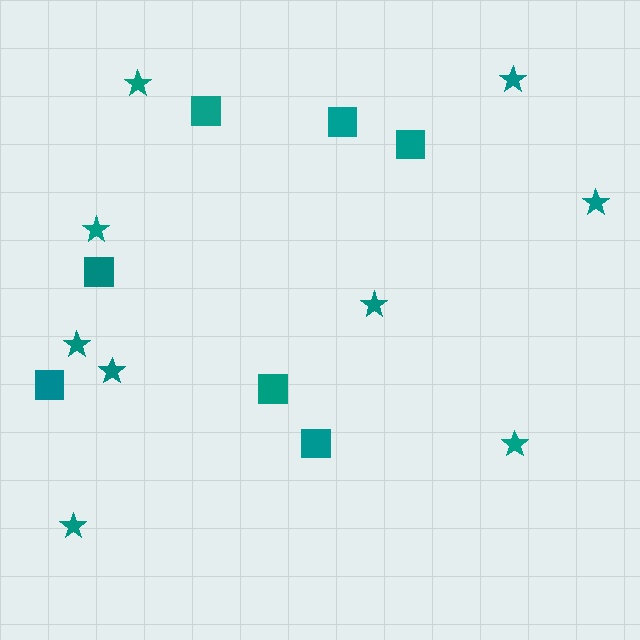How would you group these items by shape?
There are 2 groups: one group of squares (7) and one group of stars (9).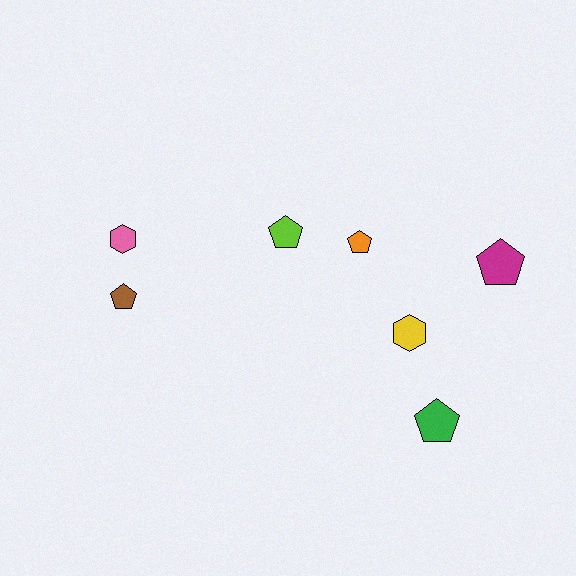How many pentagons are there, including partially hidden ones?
There are 5 pentagons.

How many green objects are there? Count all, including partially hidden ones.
There is 1 green object.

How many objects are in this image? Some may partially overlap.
There are 7 objects.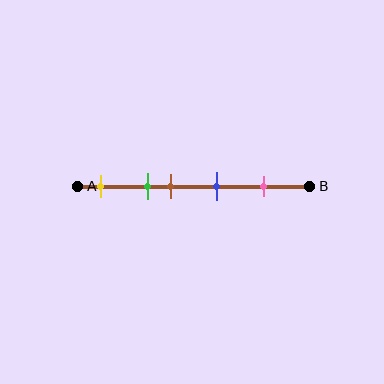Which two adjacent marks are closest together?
The green and brown marks are the closest adjacent pair.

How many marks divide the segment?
There are 5 marks dividing the segment.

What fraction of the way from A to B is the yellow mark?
The yellow mark is approximately 10% (0.1) of the way from A to B.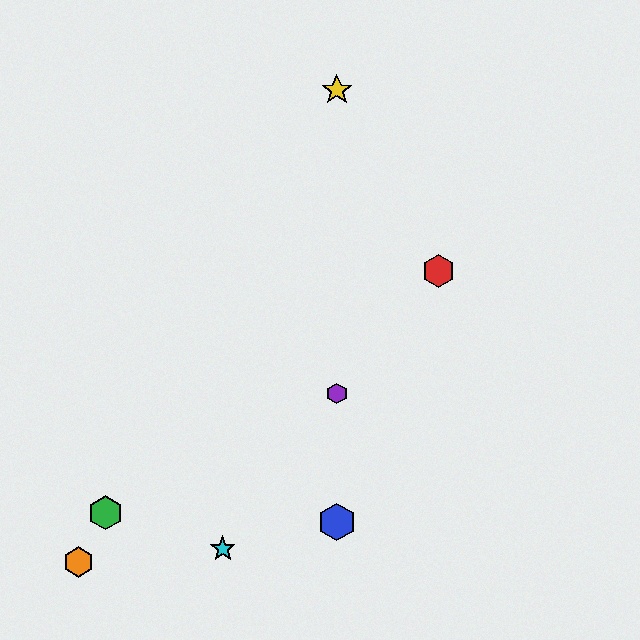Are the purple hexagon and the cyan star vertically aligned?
No, the purple hexagon is at x≈337 and the cyan star is at x≈223.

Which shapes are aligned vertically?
The blue hexagon, the yellow star, the purple hexagon are aligned vertically.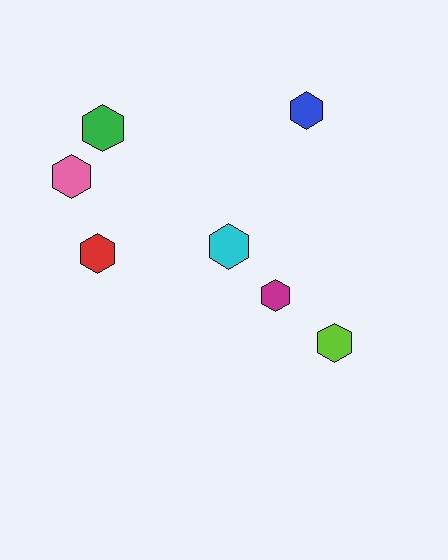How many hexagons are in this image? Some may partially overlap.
There are 7 hexagons.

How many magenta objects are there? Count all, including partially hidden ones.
There is 1 magenta object.